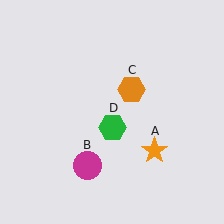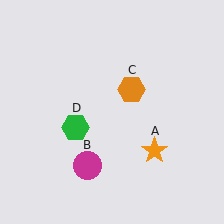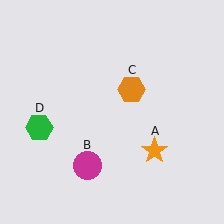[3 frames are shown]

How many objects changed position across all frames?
1 object changed position: green hexagon (object D).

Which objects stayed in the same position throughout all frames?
Orange star (object A) and magenta circle (object B) and orange hexagon (object C) remained stationary.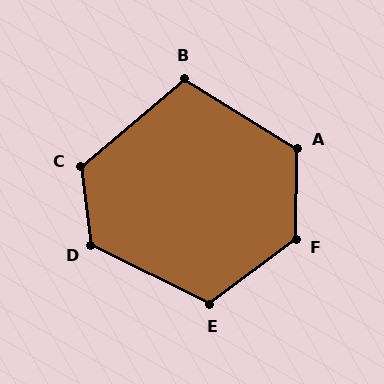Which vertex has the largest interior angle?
F, at approximately 128 degrees.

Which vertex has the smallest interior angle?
B, at approximately 108 degrees.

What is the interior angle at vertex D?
Approximately 124 degrees (obtuse).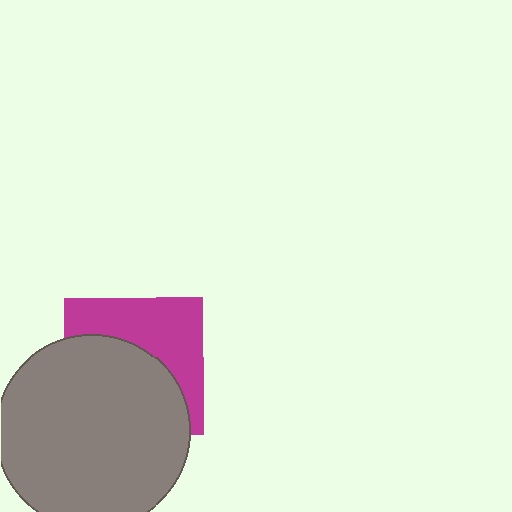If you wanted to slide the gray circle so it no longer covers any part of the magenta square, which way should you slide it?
Slide it down — that is the most direct way to separate the two shapes.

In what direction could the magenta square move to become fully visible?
The magenta square could move up. That would shift it out from behind the gray circle entirely.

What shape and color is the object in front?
The object in front is a gray circle.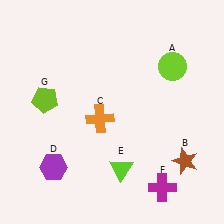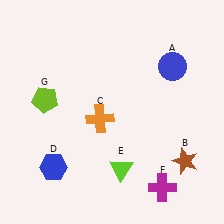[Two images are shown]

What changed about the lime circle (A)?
In Image 1, A is lime. In Image 2, it changed to blue.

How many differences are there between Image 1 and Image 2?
There are 2 differences between the two images.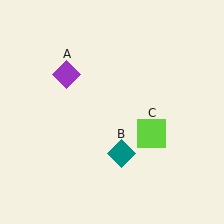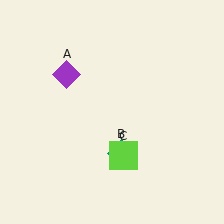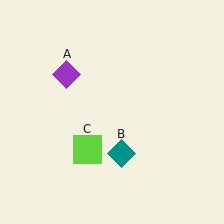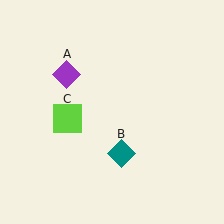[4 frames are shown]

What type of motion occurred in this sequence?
The lime square (object C) rotated clockwise around the center of the scene.